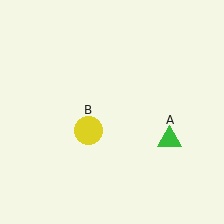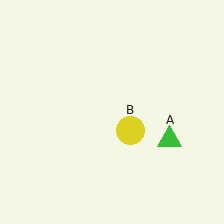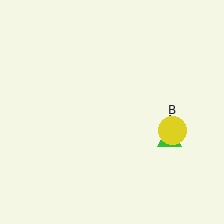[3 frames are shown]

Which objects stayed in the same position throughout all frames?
Green triangle (object A) remained stationary.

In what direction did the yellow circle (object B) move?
The yellow circle (object B) moved right.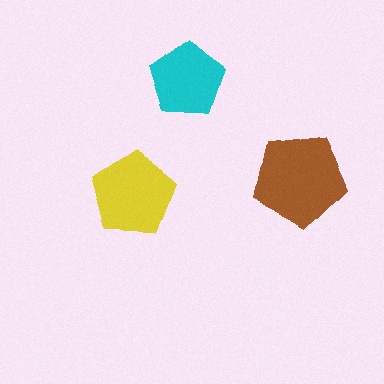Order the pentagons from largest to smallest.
the brown one, the yellow one, the cyan one.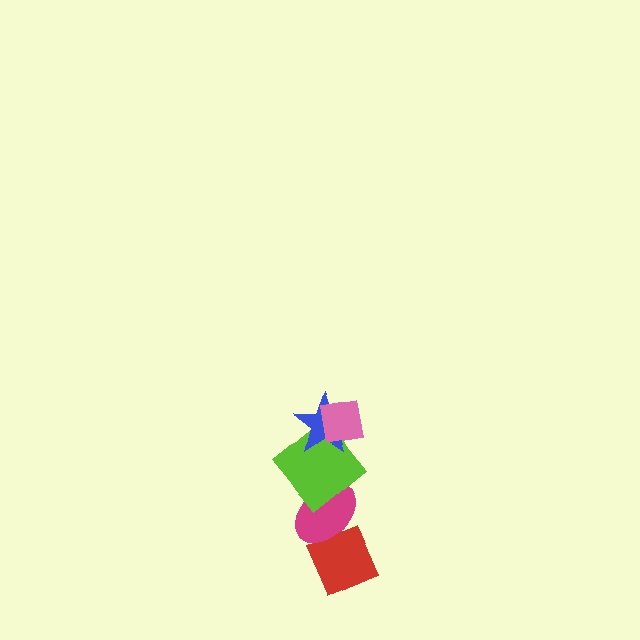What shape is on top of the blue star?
The pink square is on top of the blue star.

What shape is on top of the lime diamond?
The blue star is on top of the lime diamond.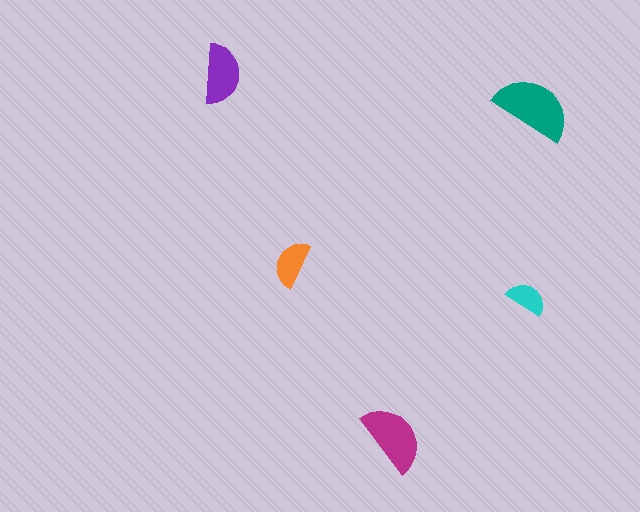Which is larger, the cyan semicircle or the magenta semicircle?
The magenta one.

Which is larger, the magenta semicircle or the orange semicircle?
The magenta one.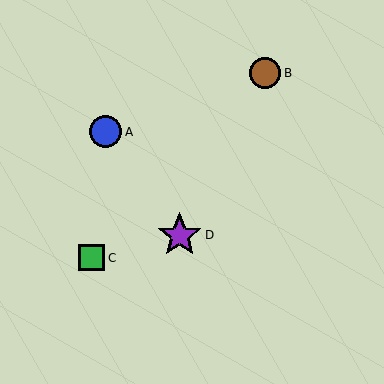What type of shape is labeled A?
Shape A is a blue circle.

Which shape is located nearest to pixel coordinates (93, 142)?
The blue circle (labeled A) at (106, 132) is nearest to that location.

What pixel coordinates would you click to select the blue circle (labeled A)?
Click at (106, 132) to select the blue circle A.